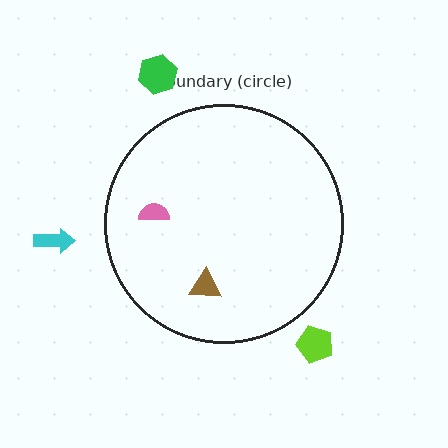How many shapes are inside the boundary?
2 inside, 3 outside.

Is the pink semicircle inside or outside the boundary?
Inside.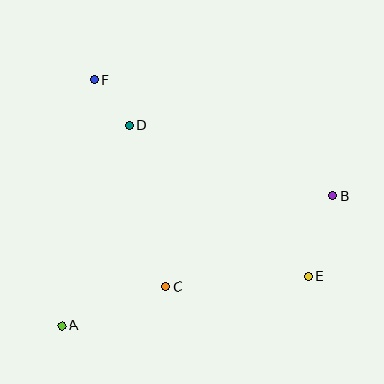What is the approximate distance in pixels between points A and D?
The distance between A and D is approximately 211 pixels.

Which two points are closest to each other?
Points D and F are closest to each other.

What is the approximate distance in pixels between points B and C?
The distance between B and C is approximately 190 pixels.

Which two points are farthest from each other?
Points A and B are farthest from each other.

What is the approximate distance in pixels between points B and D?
The distance between B and D is approximately 216 pixels.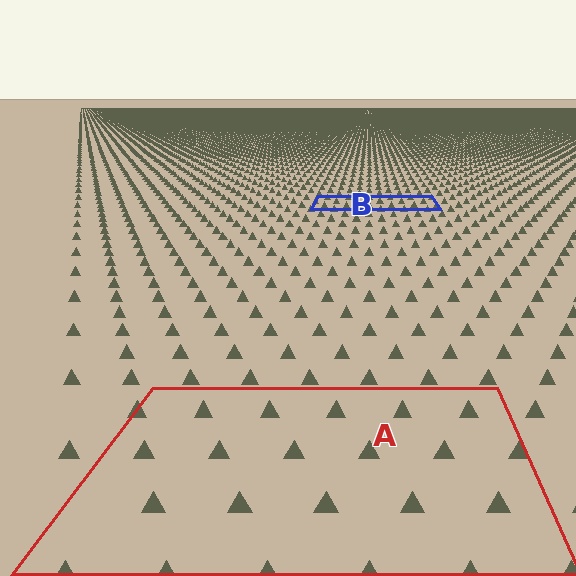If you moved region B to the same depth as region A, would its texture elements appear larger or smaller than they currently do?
They would appear larger. At a closer depth, the same texture elements are projected at a bigger on-screen size.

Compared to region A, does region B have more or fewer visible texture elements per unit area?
Region B has more texture elements per unit area — they are packed more densely because it is farther away.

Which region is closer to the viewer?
Region A is closer. The texture elements there are larger and more spread out.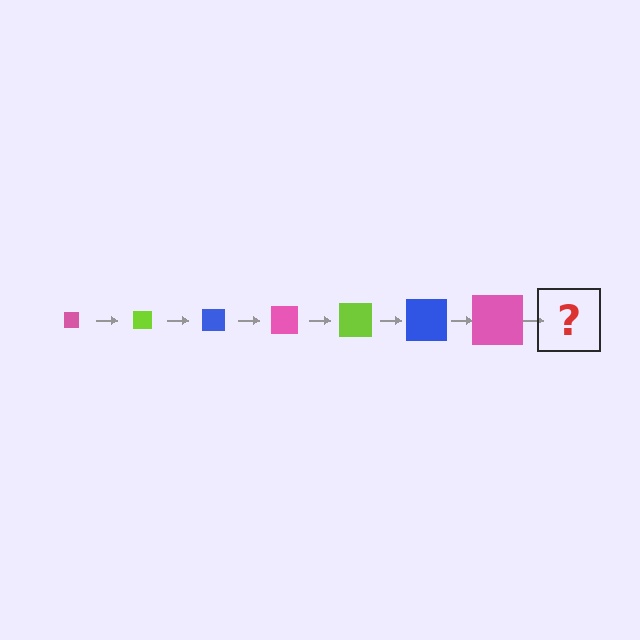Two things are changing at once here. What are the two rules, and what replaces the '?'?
The two rules are that the square grows larger each step and the color cycles through pink, lime, and blue. The '?' should be a lime square, larger than the previous one.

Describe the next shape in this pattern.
It should be a lime square, larger than the previous one.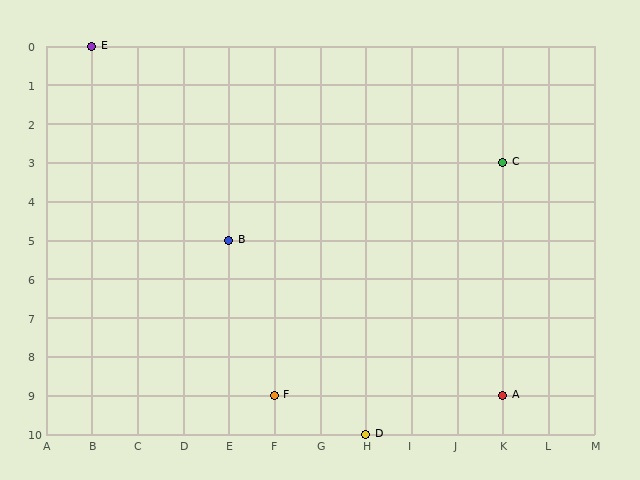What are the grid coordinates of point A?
Point A is at grid coordinates (K, 9).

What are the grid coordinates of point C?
Point C is at grid coordinates (K, 3).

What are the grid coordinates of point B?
Point B is at grid coordinates (E, 5).